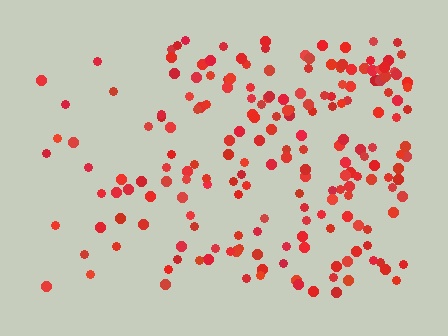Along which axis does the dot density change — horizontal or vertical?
Horizontal.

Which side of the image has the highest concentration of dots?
The right.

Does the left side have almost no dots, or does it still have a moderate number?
Still a moderate number, just noticeably fewer than the right.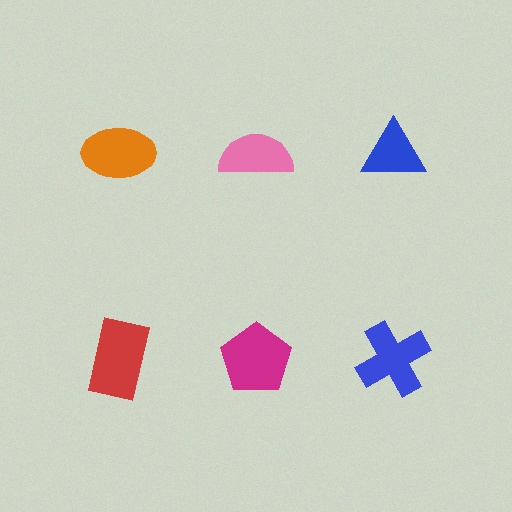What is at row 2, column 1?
A red rectangle.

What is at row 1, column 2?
A pink semicircle.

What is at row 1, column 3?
A blue triangle.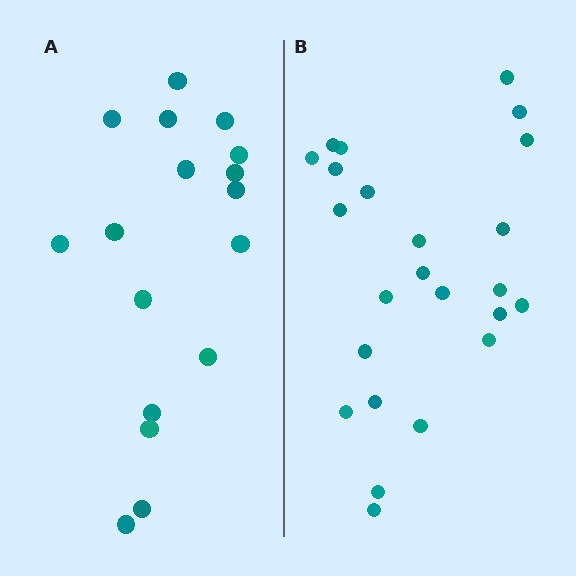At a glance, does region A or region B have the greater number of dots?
Region B (the right region) has more dots.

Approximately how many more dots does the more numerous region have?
Region B has roughly 8 or so more dots than region A.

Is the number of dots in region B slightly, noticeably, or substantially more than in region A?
Region B has noticeably more, but not dramatically so. The ratio is roughly 1.4 to 1.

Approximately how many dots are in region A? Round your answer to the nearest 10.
About 20 dots. (The exact count is 17, which rounds to 20.)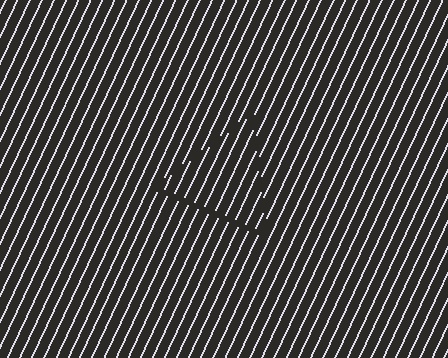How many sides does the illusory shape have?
3 sides — the line-ends trace a triangle.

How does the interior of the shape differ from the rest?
The interior of the shape contains the same grating, shifted by half a period — the contour is defined by the phase discontinuity where line-ends from the inner and outer gratings abut.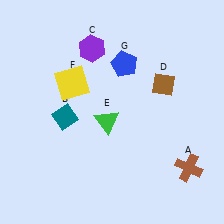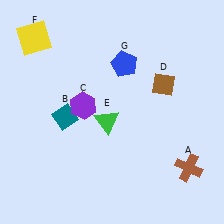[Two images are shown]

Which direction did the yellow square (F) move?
The yellow square (F) moved up.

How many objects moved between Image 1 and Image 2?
2 objects moved between the two images.